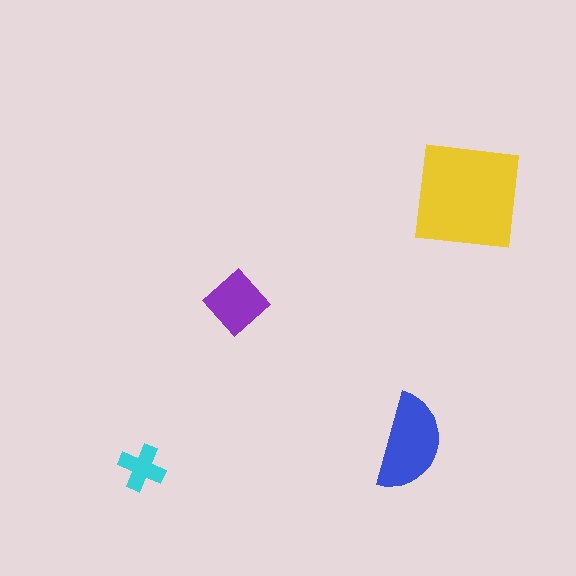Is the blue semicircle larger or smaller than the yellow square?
Smaller.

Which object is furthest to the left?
The cyan cross is leftmost.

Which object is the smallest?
The cyan cross.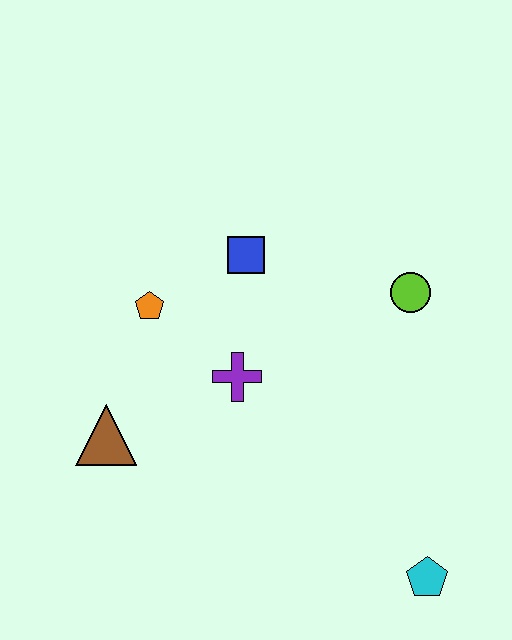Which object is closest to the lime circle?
The blue square is closest to the lime circle.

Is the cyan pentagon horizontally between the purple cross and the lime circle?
No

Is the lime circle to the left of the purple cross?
No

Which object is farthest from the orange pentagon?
The cyan pentagon is farthest from the orange pentagon.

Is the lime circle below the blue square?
Yes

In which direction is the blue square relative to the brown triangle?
The blue square is above the brown triangle.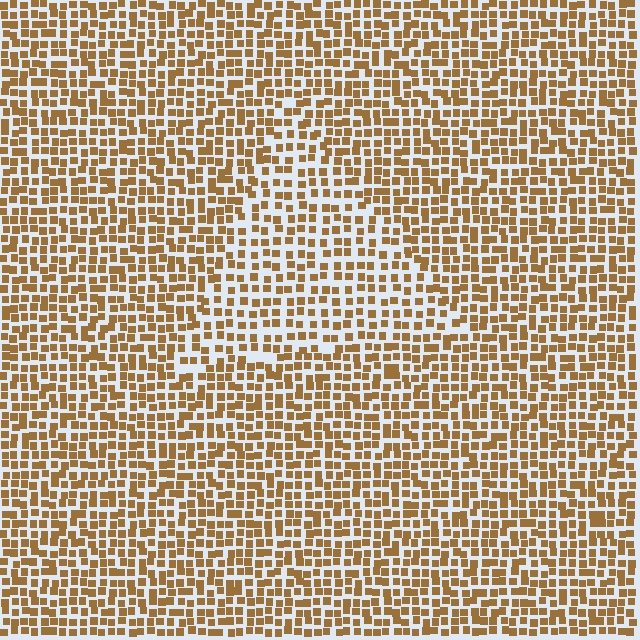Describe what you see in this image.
The image contains small brown elements arranged at two different densities. A triangle-shaped region is visible where the elements are less densely packed than the surrounding area.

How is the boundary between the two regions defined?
The boundary is defined by a change in element density (approximately 1.5x ratio). All elements are the same color, size, and shape.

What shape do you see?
I see a triangle.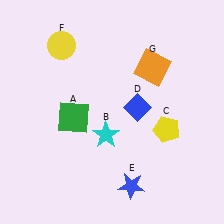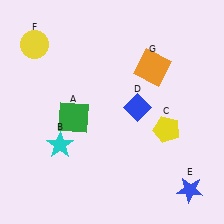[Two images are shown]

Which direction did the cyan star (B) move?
The cyan star (B) moved left.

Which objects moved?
The objects that moved are: the cyan star (B), the blue star (E), the yellow circle (F).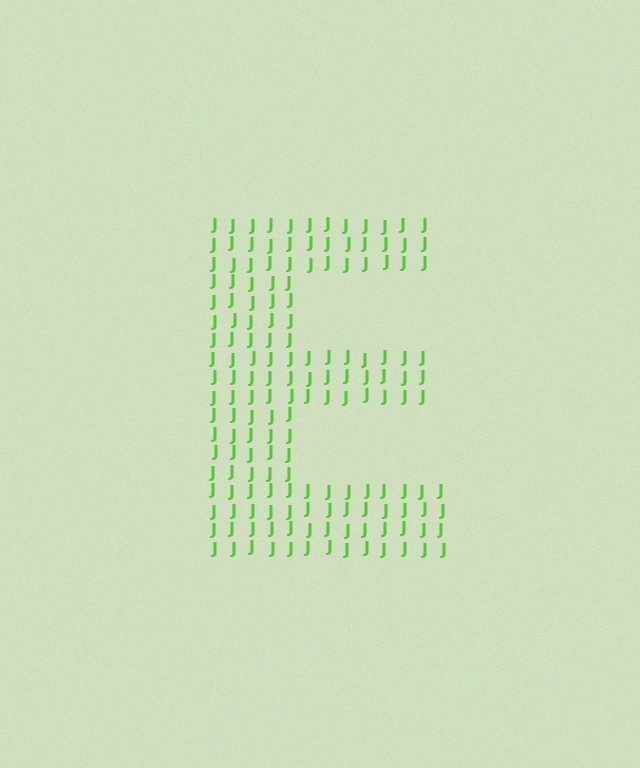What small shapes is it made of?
It is made of small letter J's.